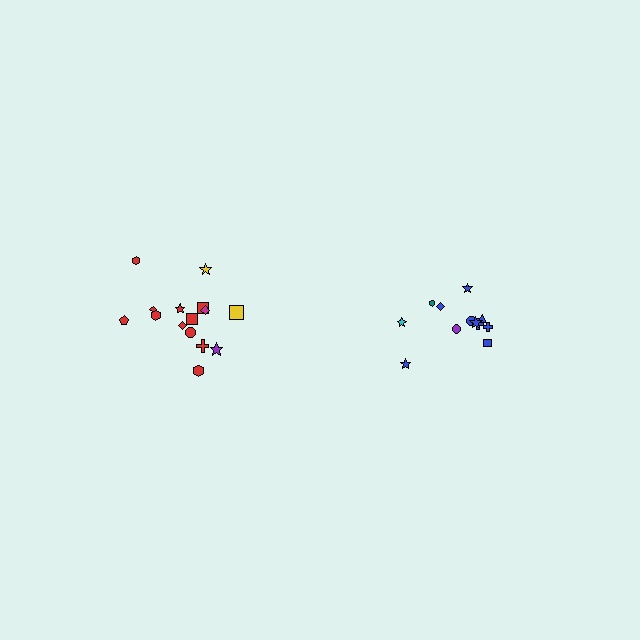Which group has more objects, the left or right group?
The left group.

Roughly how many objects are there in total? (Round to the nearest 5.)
Roughly 25 objects in total.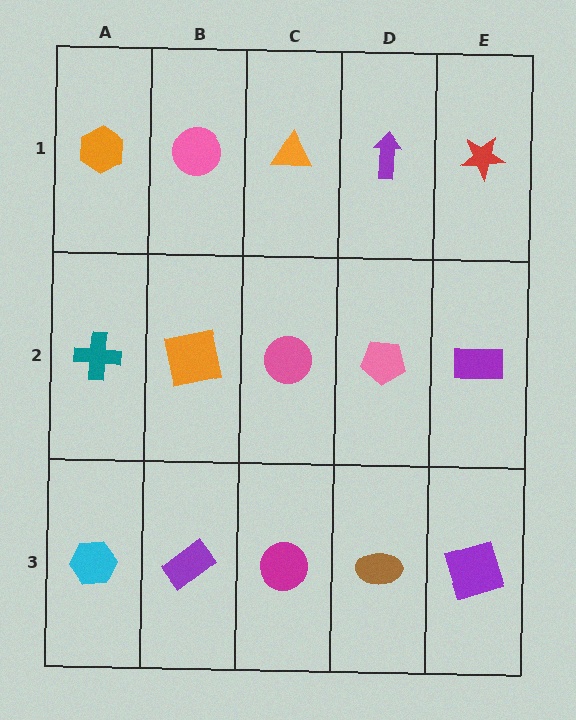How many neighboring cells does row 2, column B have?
4.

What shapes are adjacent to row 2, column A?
An orange hexagon (row 1, column A), a cyan hexagon (row 3, column A), an orange square (row 2, column B).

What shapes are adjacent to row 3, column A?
A teal cross (row 2, column A), a purple rectangle (row 3, column B).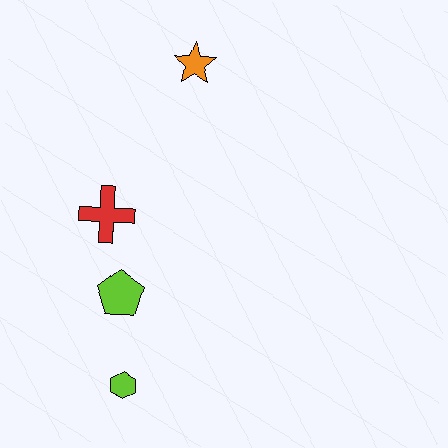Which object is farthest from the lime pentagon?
The orange star is farthest from the lime pentagon.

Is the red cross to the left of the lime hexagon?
Yes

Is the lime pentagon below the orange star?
Yes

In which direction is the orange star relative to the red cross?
The orange star is above the red cross.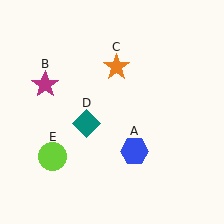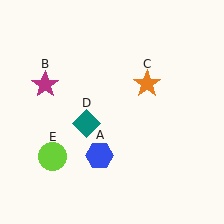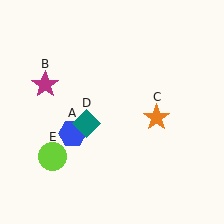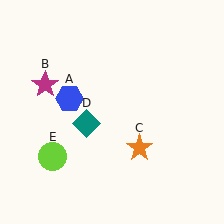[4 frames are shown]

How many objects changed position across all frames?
2 objects changed position: blue hexagon (object A), orange star (object C).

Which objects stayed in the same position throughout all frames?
Magenta star (object B) and teal diamond (object D) and lime circle (object E) remained stationary.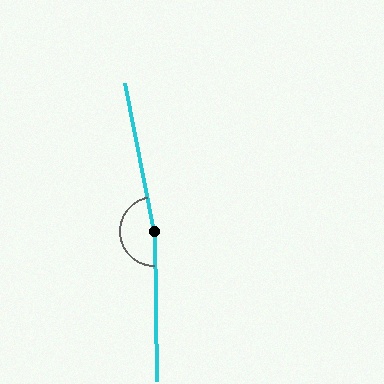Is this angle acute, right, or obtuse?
It is obtuse.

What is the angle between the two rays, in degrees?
Approximately 170 degrees.